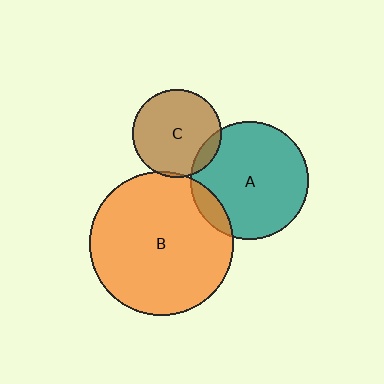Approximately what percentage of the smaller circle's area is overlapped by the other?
Approximately 5%.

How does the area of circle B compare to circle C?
Approximately 2.6 times.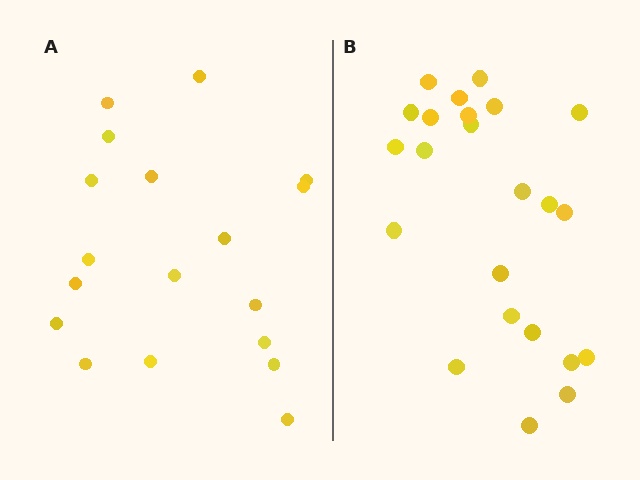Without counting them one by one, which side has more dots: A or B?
Region B (the right region) has more dots.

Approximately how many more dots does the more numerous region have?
Region B has about 5 more dots than region A.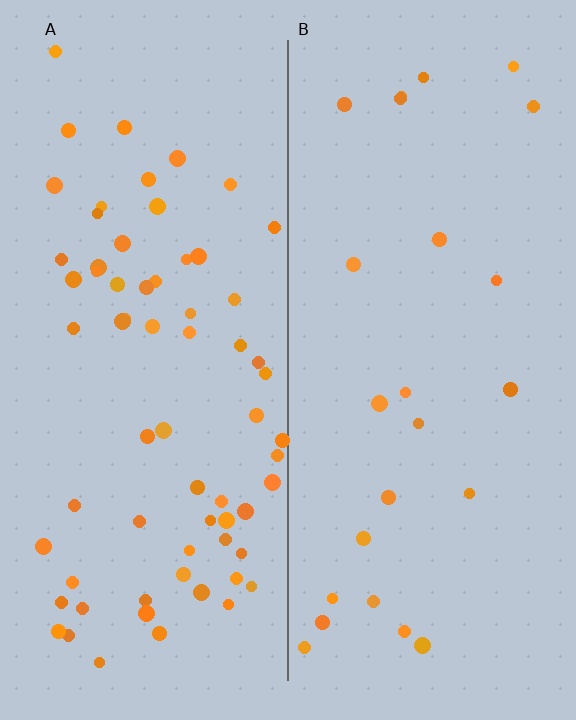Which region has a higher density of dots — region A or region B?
A (the left).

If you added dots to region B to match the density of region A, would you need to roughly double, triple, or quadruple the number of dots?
Approximately triple.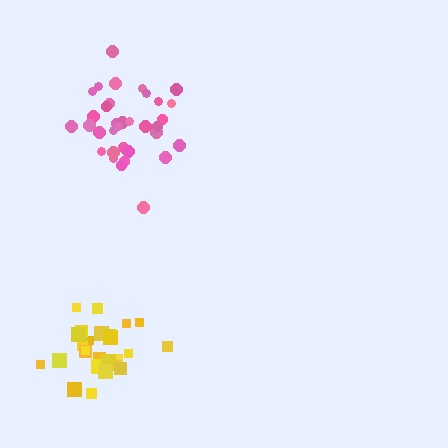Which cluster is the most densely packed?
Pink.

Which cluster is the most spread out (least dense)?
Yellow.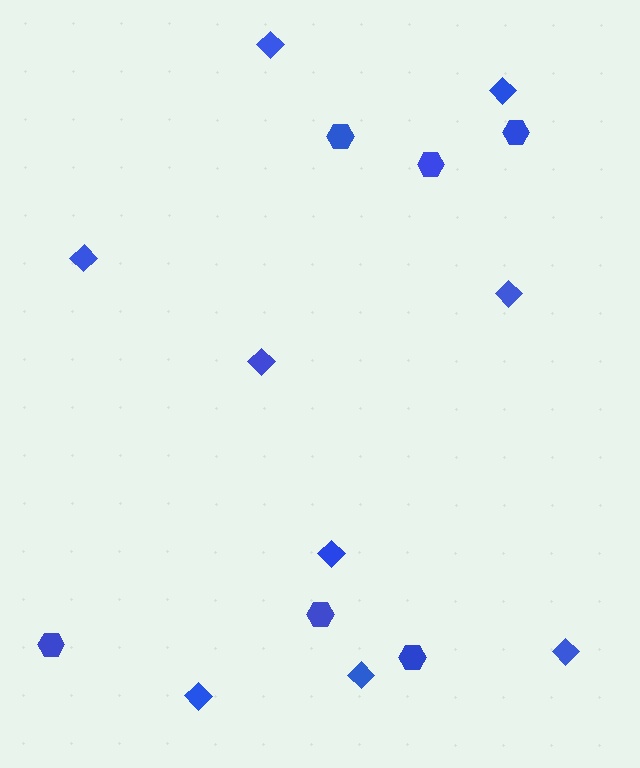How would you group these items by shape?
There are 2 groups: one group of hexagons (6) and one group of diamonds (9).